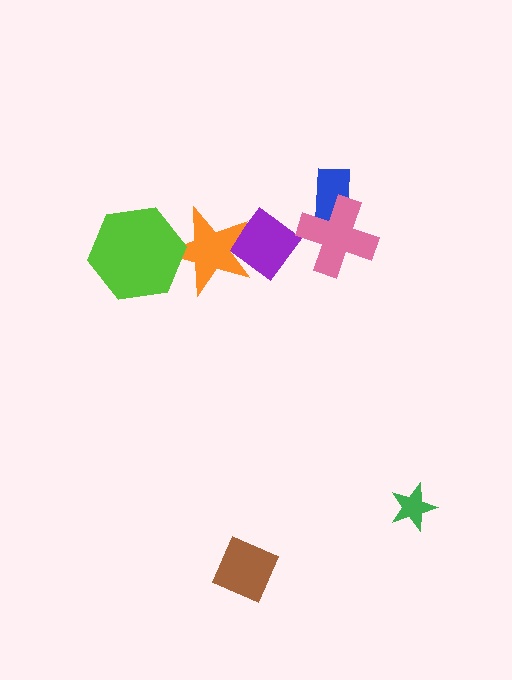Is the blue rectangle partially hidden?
Yes, it is partially covered by another shape.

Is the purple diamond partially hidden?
Yes, it is partially covered by another shape.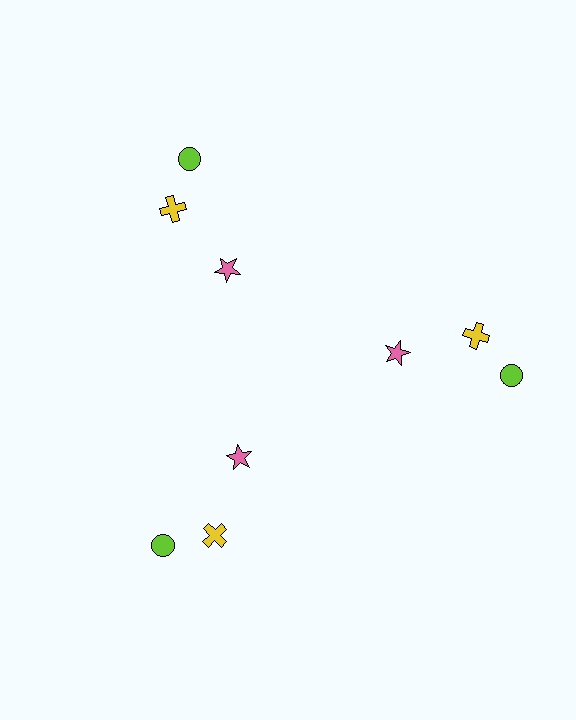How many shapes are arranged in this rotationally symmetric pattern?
There are 9 shapes, arranged in 3 groups of 3.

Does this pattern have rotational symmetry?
Yes, this pattern has 3-fold rotational symmetry. It looks the same after rotating 120 degrees around the center.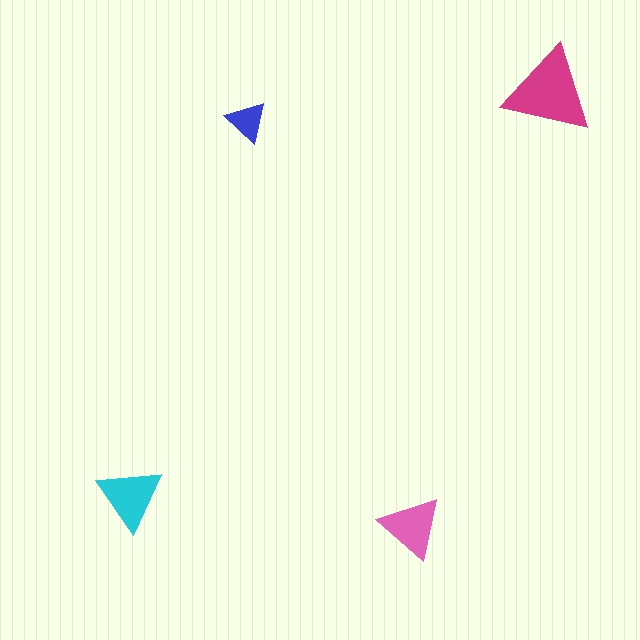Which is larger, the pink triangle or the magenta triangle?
The magenta one.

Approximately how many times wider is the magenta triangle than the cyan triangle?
About 1.5 times wider.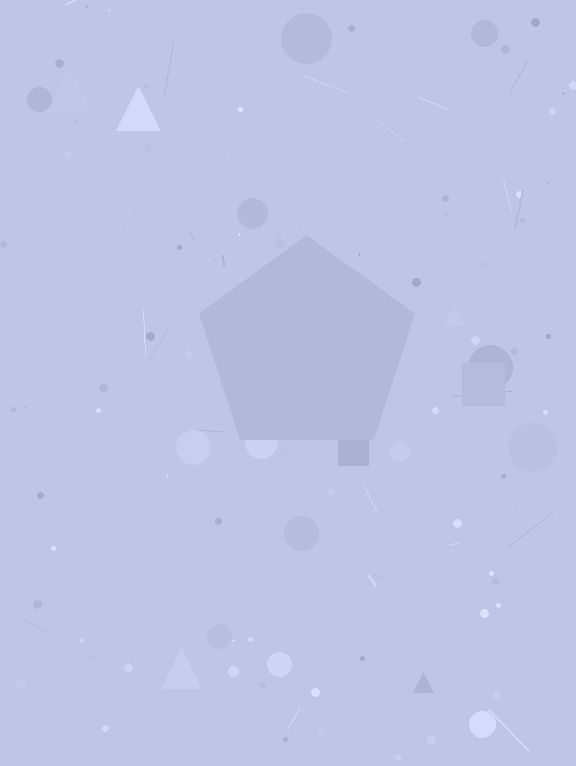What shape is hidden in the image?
A pentagon is hidden in the image.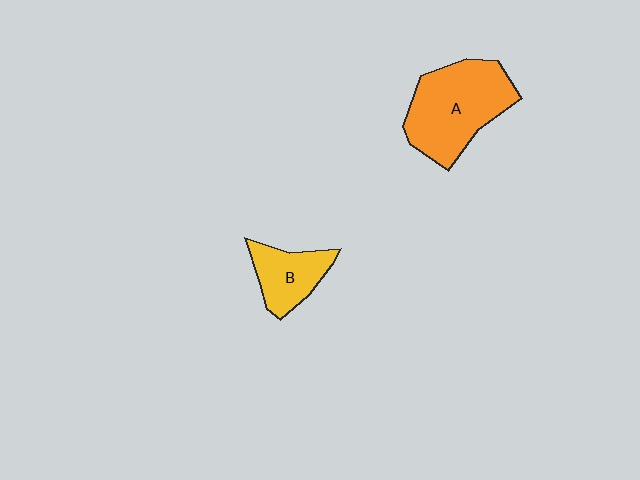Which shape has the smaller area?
Shape B (yellow).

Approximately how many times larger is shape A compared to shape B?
Approximately 2.0 times.